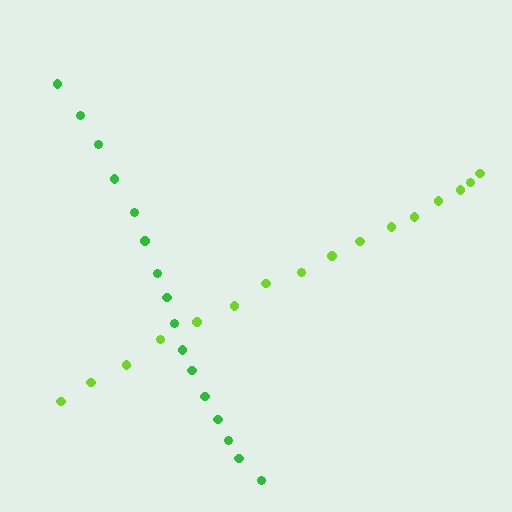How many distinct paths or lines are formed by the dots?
There are 2 distinct paths.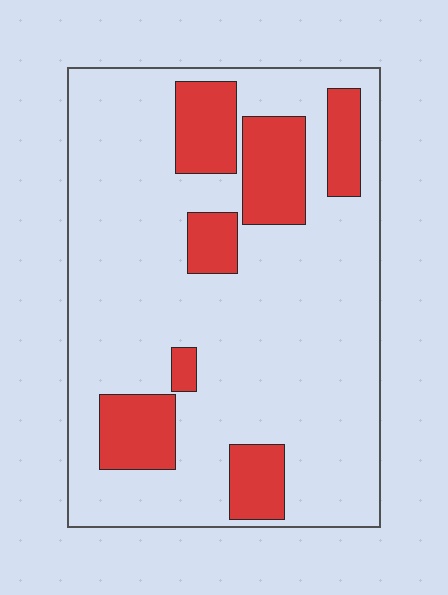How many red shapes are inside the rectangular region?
7.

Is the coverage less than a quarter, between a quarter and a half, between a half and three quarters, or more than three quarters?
Less than a quarter.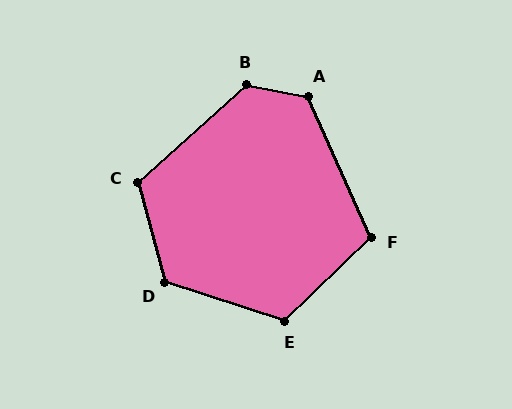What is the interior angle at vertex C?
Approximately 117 degrees (obtuse).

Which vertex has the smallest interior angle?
F, at approximately 110 degrees.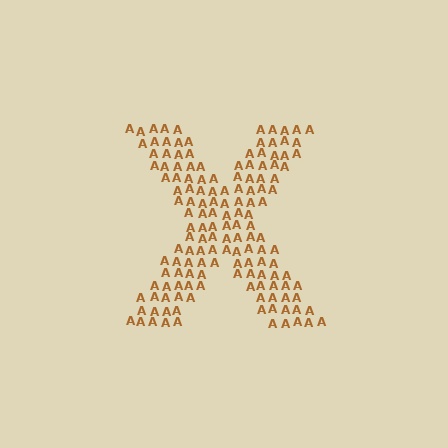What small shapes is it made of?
It is made of small letter A's.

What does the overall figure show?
The overall figure shows the letter X.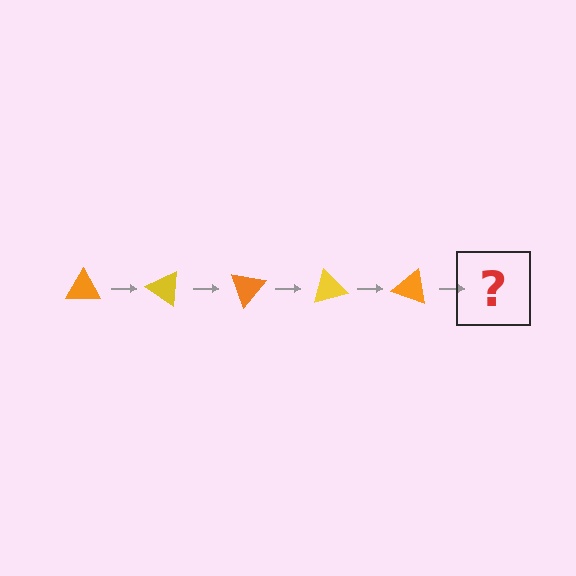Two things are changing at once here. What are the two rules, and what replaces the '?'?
The two rules are that it rotates 35 degrees each step and the color cycles through orange and yellow. The '?' should be a yellow triangle, rotated 175 degrees from the start.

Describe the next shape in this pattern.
It should be a yellow triangle, rotated 175 degrees from the start.